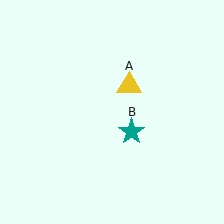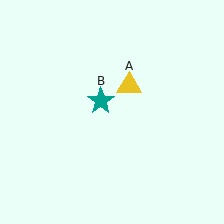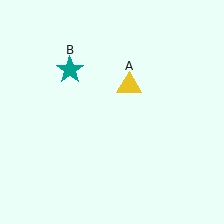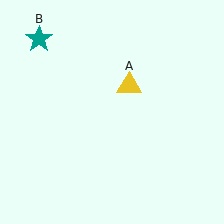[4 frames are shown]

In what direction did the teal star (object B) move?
The teal star (object B) moved up and to the left.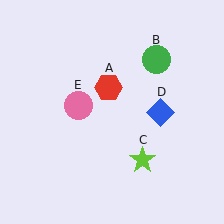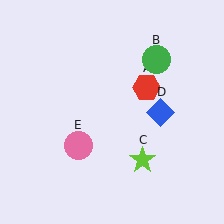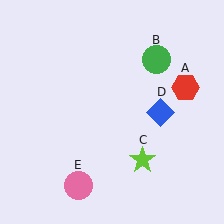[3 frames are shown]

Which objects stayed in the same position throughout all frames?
Green circle (object B) and lime star (object C) and blue diamond (object D) remained stationary.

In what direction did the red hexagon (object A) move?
The red hexagon (object A) moved right.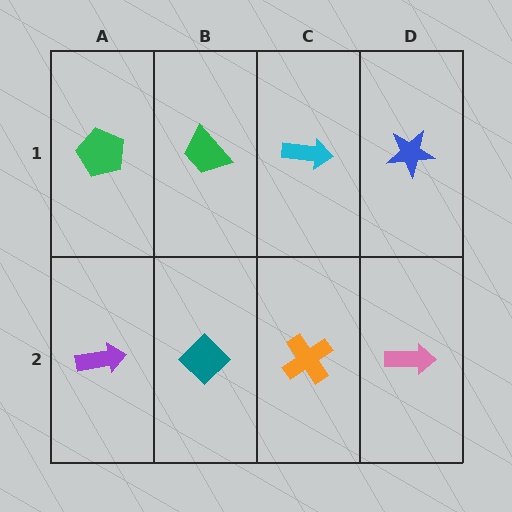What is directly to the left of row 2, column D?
An orange cross.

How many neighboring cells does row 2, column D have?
2.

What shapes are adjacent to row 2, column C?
A cyan arrow (row 1, column C), a teal diamond (row 2, column B), a pink arrow (row 2, column D).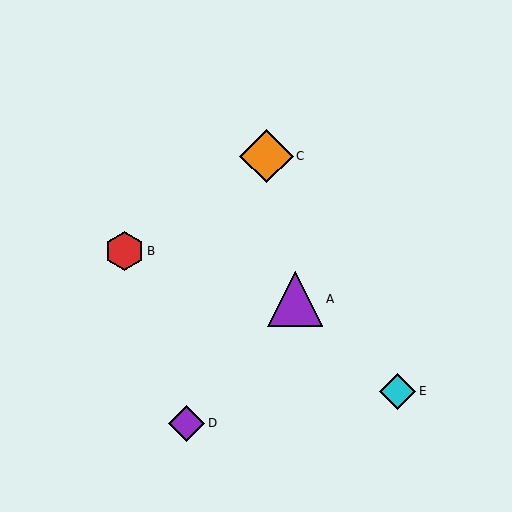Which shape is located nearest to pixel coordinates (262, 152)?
The orange diamond (labeled C) at (266, 156) is nearest to that location.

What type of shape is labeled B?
Shape B is a red hexagon.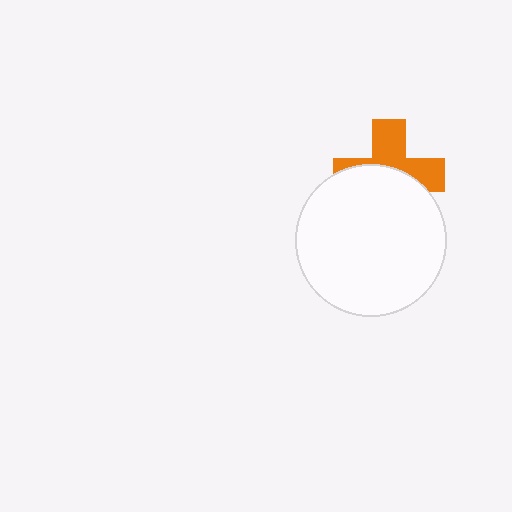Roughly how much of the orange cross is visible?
About half of it is visible (roughly 47%).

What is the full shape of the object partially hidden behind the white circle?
The partially hidden object is an orange cross.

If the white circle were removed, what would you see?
You would see the complete orange cross.